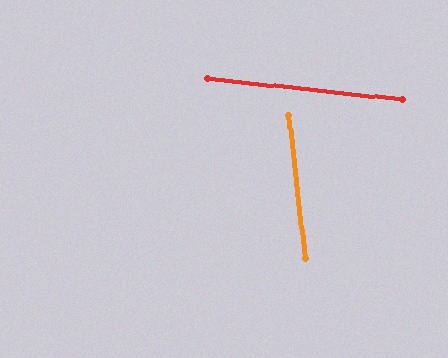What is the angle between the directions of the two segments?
Approximately 78 degrees.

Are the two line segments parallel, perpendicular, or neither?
Neither parallel nor perpendicular — they differ by about 78°.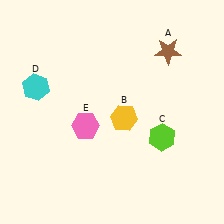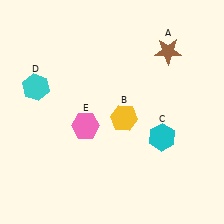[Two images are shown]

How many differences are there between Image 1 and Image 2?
There is 1 difference between the two images.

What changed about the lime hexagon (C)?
In Image 1, C is lime. In Image 2, it changed to cyan.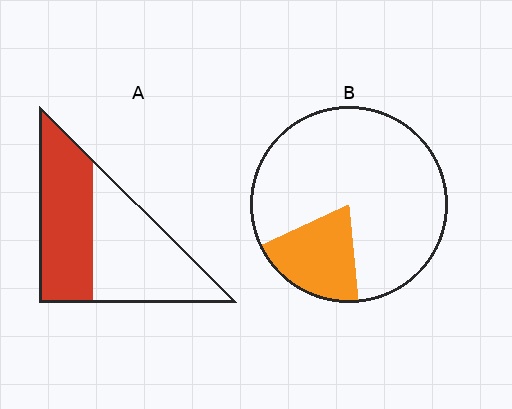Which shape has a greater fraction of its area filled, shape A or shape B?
Shape A.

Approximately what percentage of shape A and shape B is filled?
A is approximately 45% and B is approximately 20%.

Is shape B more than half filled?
No.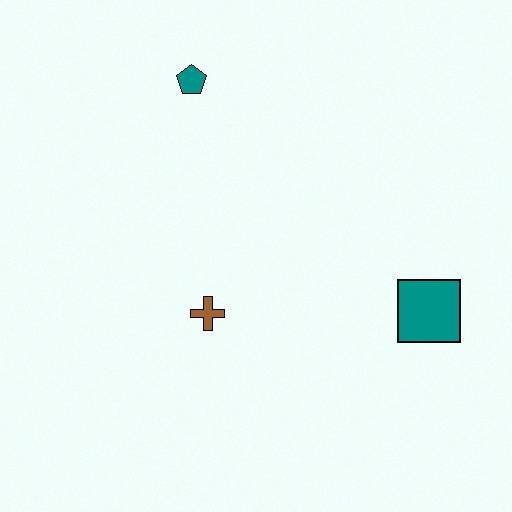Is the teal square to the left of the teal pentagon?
No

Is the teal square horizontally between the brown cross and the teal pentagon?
No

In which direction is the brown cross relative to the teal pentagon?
The brown cross is below the teal pentagon.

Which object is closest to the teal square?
The brown cross is closest to the teal square.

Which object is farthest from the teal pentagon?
The teal square is farthest from the teal pentagon.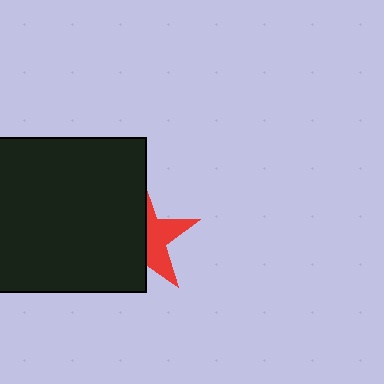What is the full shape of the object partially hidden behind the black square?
The partially hidden object is a red star.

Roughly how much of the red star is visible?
A small part of it is visible (roughly 40%).